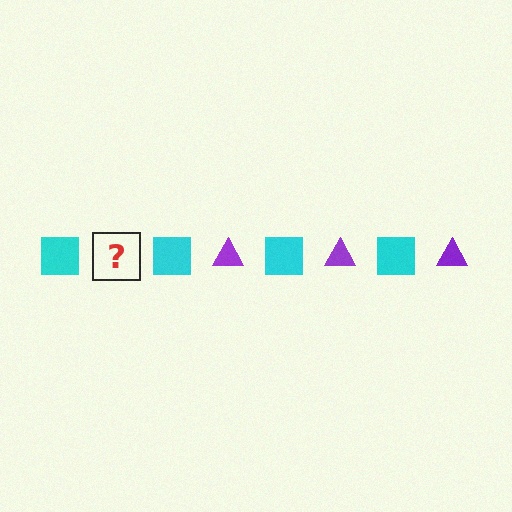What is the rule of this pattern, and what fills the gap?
The rule is that the pattern alternates between cyan square and purple triangle. The gap should be filled with a purple triangle.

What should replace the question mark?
The question mark should be replaced with a purple triangle.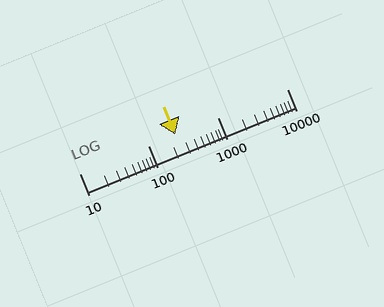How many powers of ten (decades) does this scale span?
The scale spans 3 decades, from 10 to 10000.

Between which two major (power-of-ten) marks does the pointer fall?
The pointer is between 100 and 1000.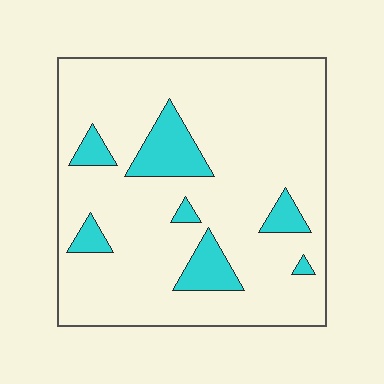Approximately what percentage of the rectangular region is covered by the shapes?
Approximately 15%.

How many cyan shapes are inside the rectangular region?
7.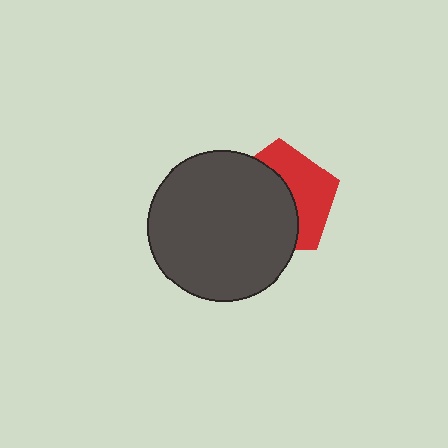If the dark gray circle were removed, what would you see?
You would see the complete red pentagon.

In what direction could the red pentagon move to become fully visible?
The red pentagon could move right. That would shift it out from behind the dark gray circle entirely.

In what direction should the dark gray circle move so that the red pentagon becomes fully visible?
The dark gray circle should move left. That is the shortest direction to clear the overlap and leave the red pentagon fully visible.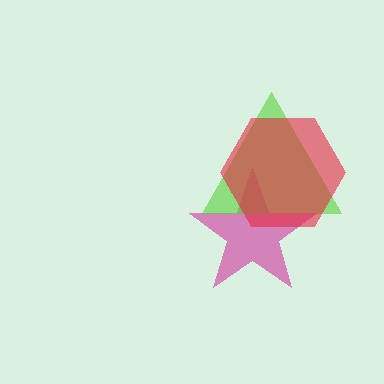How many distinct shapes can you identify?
There are 3 distinct shapes: a magenta star, a lime triangle, a red hexagon.